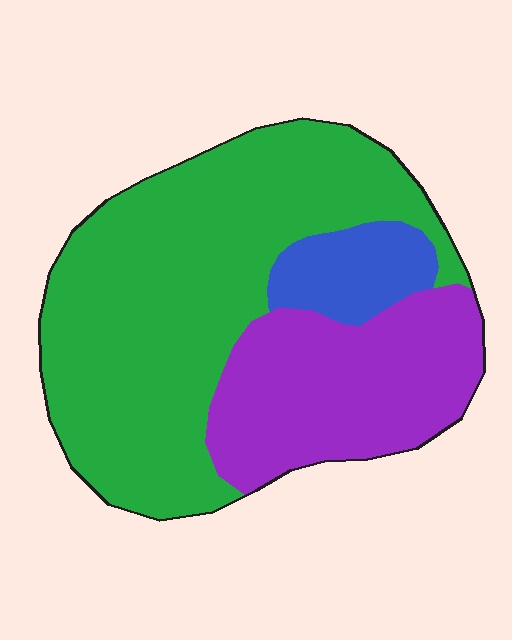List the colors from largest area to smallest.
From largest to smallest: green, purple, blue.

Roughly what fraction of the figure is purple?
Purple takes up about one third (1/3) of the figure.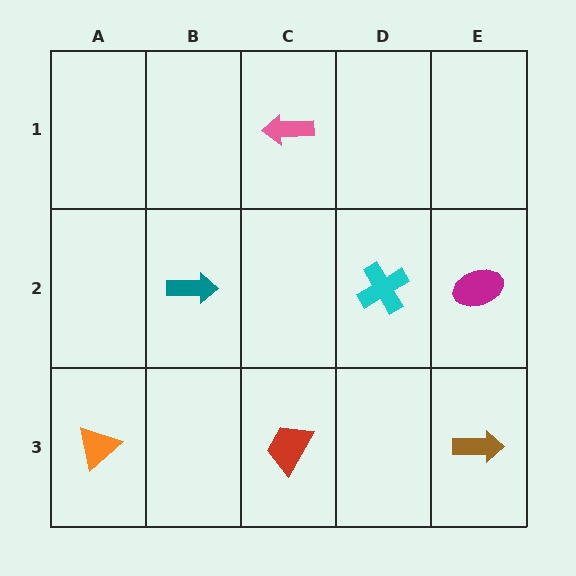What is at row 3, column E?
A brown arrow.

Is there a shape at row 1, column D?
No, that cell is empty.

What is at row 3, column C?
A red trapezoid.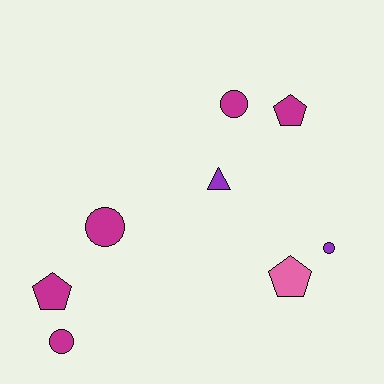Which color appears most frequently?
Magenta, with 5 objects.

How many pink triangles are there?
There are no pink triangles.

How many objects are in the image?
There are 8 objects.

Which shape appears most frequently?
Circle, with 4 objects.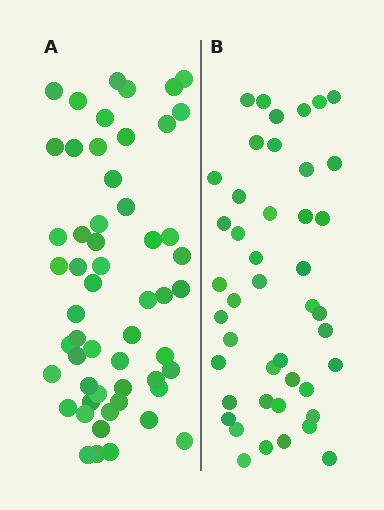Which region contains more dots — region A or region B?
Region A (the left region) has more dots.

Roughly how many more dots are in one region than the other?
Region A has roughly 12 or so more dots than region B.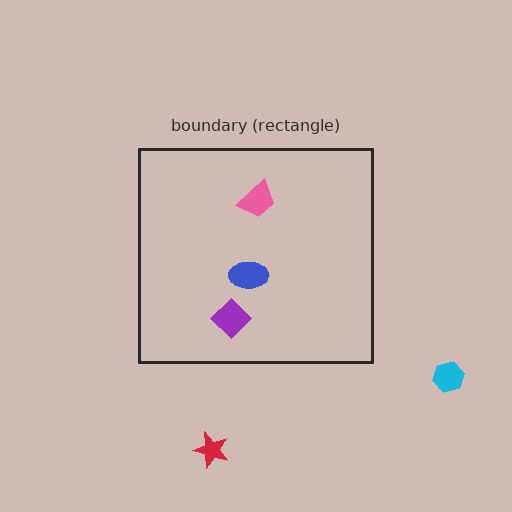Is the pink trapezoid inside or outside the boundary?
Inside.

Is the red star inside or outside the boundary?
Outside.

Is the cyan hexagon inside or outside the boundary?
Outside.